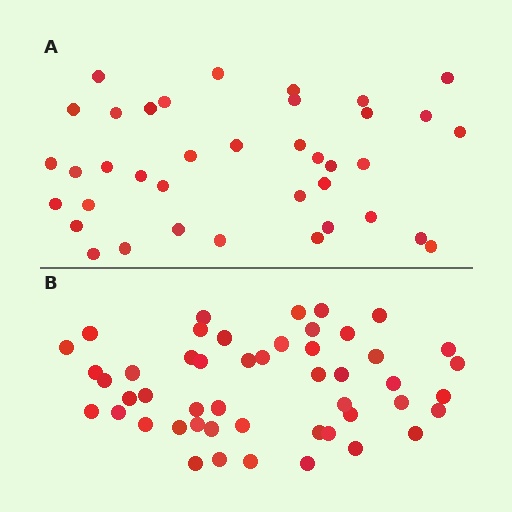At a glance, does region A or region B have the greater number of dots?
Region B (the bottom region) has more dots.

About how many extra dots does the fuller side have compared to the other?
Region B has roughly 12 or so more dots than region A.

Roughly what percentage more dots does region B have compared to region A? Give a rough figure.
About 30% more.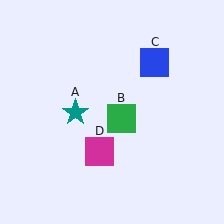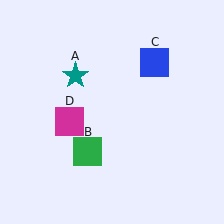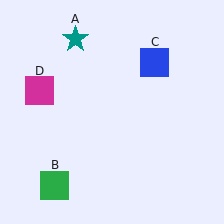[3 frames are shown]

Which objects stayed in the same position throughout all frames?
Blue square (object C) remained stationary.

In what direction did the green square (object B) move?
The green square (object B) moved down and to the left.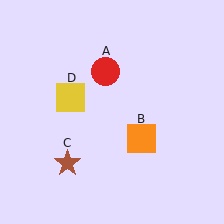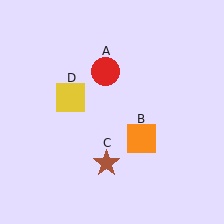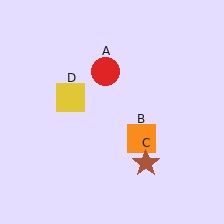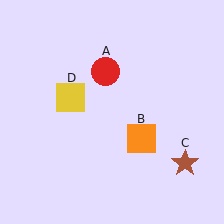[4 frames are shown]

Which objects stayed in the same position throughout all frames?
Red circle (object A) and orange square (object B) and yellow square (object D) remained stationary.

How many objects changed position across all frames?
1 object changed position: brown star (object C).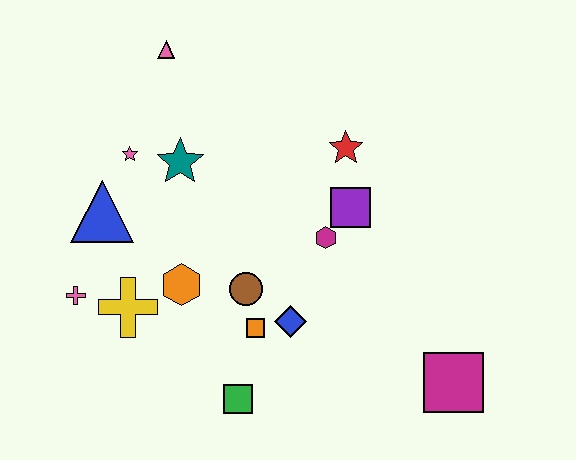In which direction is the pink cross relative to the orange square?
The pink cross is to the left of the orange square.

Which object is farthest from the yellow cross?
The magenta square is farthest from the yellow cross.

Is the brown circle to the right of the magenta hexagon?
No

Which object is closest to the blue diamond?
The orange square is closest to the blue diamond.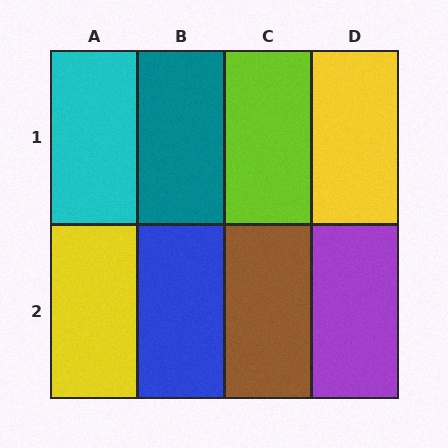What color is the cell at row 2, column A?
Yellow.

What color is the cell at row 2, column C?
Brown.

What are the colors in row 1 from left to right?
Cyan, teal, lime, yellow.